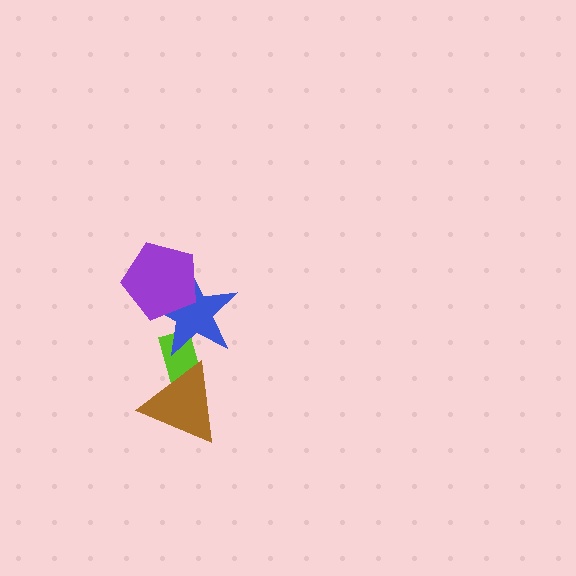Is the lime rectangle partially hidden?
Yes, it is partially covered by another shape.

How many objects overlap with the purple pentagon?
1 object overlaps with the purple pentagon.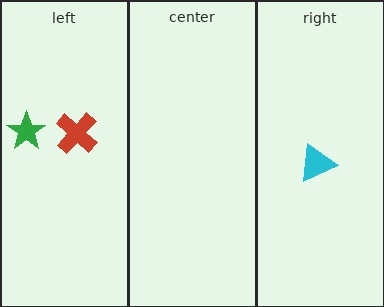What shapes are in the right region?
The cyan triangle.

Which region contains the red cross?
The left region.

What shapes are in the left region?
The green star, the red cross.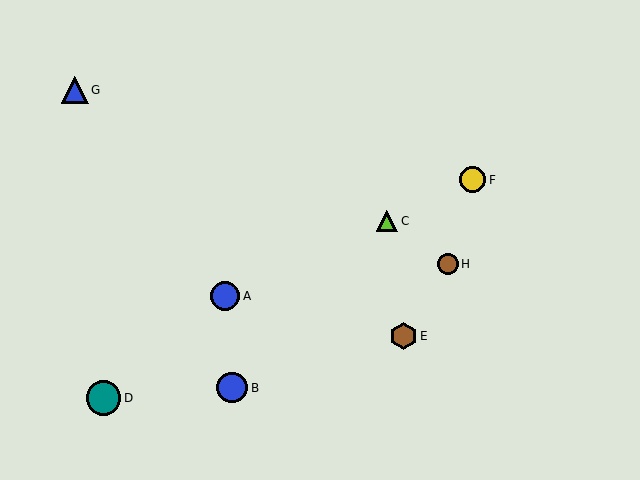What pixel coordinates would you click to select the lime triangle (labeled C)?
Click at (387, 221) to select the lime triangle C.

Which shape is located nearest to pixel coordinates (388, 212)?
The lime triangle (labeled C) at (387, 221) is nearest to that location.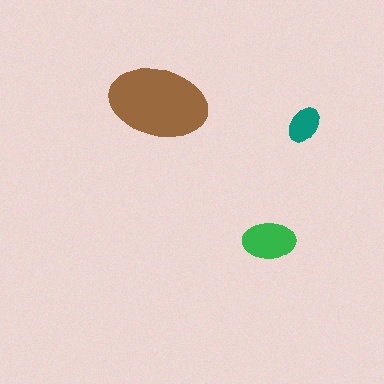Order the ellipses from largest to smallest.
the brown one, the green one, the teal one.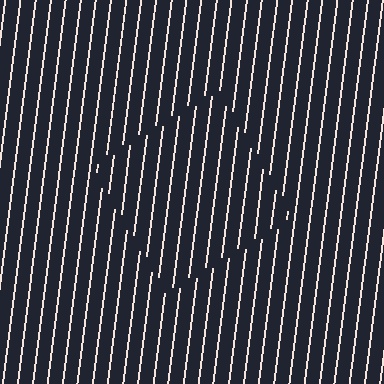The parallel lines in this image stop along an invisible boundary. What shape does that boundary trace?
An illusory square. The interior of the shape contains the same grating, shifted by half a period — the contour is defined by the phase discontinuity where line-ends from the inner and outer gratings abut.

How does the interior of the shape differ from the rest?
The interior of the shape contains the same grating, shifted by half a period — the contour is defined by the phase discontinuity where line-ends from the inner and outer gratings abut.